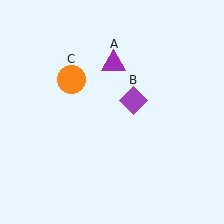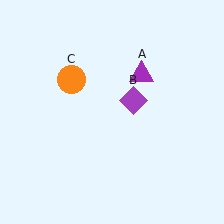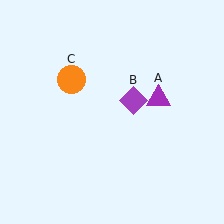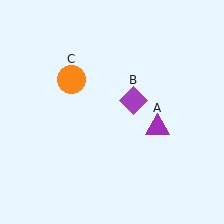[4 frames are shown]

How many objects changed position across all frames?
1 object changed position: purple triangle (object A).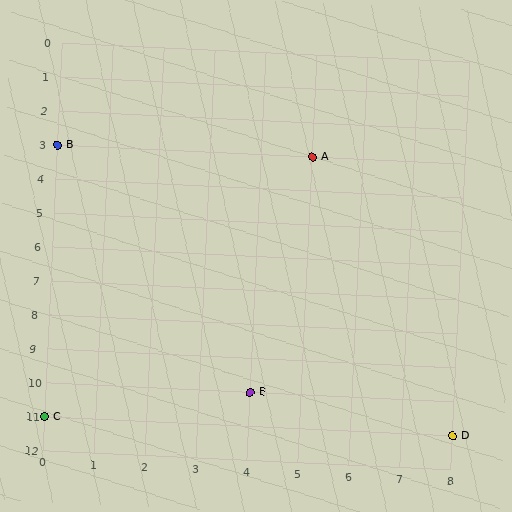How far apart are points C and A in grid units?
Points C and A are 5 columns and 8 rows apart (about 9.4 grid units diagonally).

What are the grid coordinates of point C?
Point C is at grid coordinates (0, 11).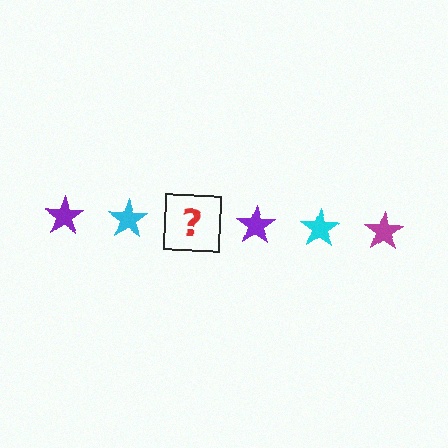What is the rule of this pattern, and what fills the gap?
The rule is that the pattern cycles through purple, cyan, magenta stars. The gap should be filled with a magenta star.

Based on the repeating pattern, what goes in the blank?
The blank should be a magenta star.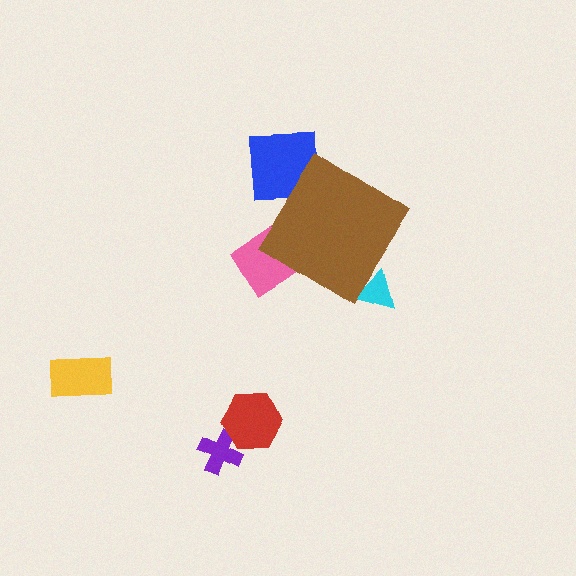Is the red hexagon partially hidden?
No, the red hexagon is fully visible.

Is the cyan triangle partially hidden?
Yes, the cyan triangle is partially hidden behind the brown diamond.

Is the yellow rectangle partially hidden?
No, the yellow rectangle is fully visible.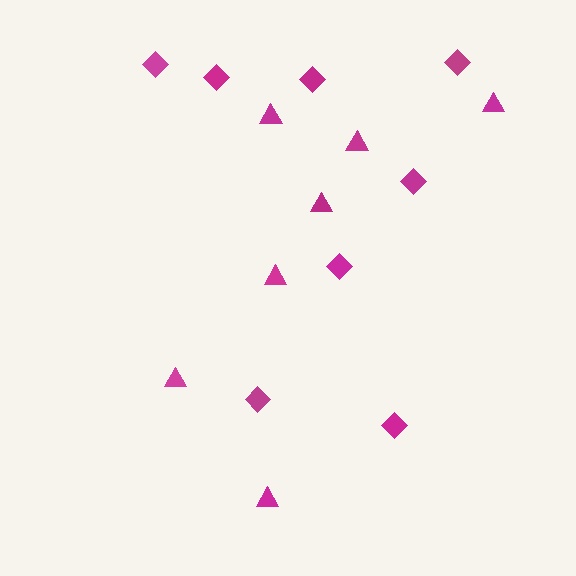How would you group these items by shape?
There are 2 groups: one group of triangles (7) and one group of diamonds (8).